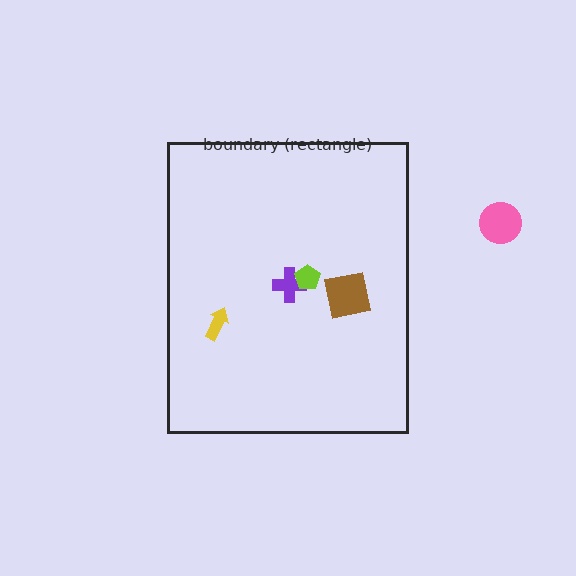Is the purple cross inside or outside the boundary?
Inside.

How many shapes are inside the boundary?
4 inside, 1 outside.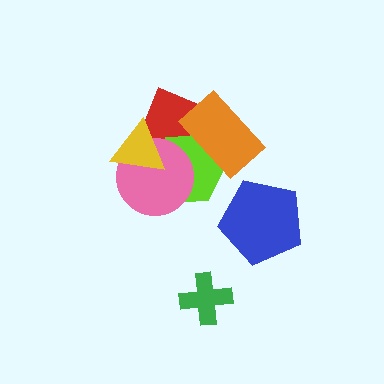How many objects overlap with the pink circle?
3 objects overlap with the pink circle.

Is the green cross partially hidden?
No, no other shape covers it.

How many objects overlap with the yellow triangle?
3 objects overlap with the yellow triangle.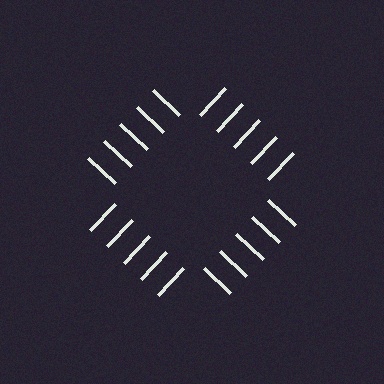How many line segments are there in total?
20 — 5 along each of the 4 edges.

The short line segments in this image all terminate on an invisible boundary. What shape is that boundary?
An illusory square — the line segments terminate on its edges but no continuous stroke is drawn.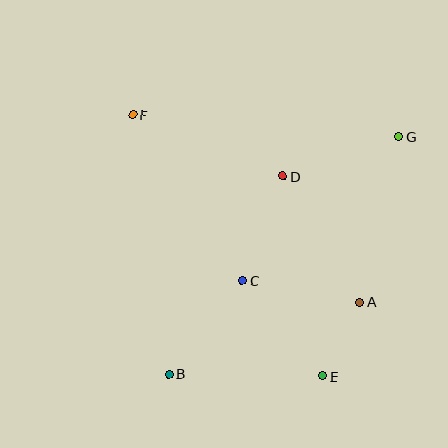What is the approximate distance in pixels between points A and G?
The distance between A and G is approximately 170 pixels.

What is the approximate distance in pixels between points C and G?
The distance between C and G is approximately 212 pixels.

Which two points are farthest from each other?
Points B and G are farthest from each other.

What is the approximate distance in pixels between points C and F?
The distance between C and F is approximately 199 pixels.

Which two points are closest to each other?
Points A and E are closest to each other.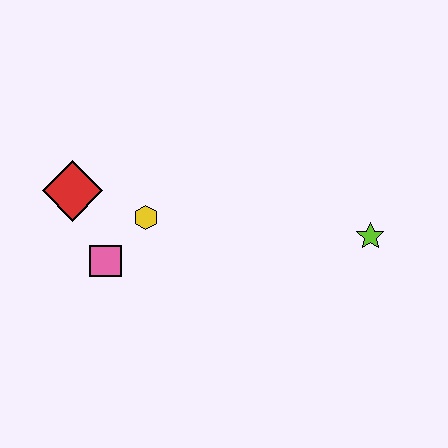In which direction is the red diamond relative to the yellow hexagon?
The red diamond is to the left of the yellow hexagon.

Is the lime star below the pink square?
No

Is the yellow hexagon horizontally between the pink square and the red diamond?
No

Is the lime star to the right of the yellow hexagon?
Yes